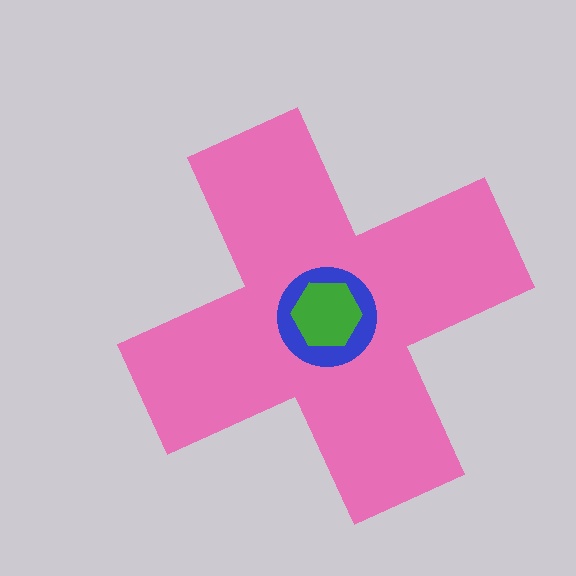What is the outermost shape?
The pink cross.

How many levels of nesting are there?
3.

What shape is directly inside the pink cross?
The blue circle.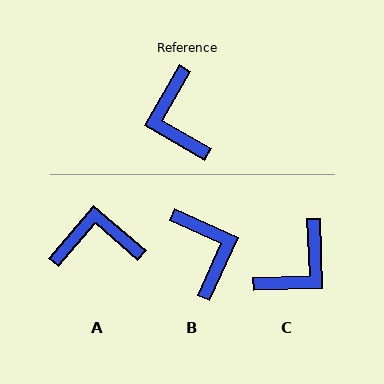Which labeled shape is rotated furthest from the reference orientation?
B, about 175 degrees away.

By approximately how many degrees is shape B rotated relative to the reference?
Approximately 175 degrees clockwise.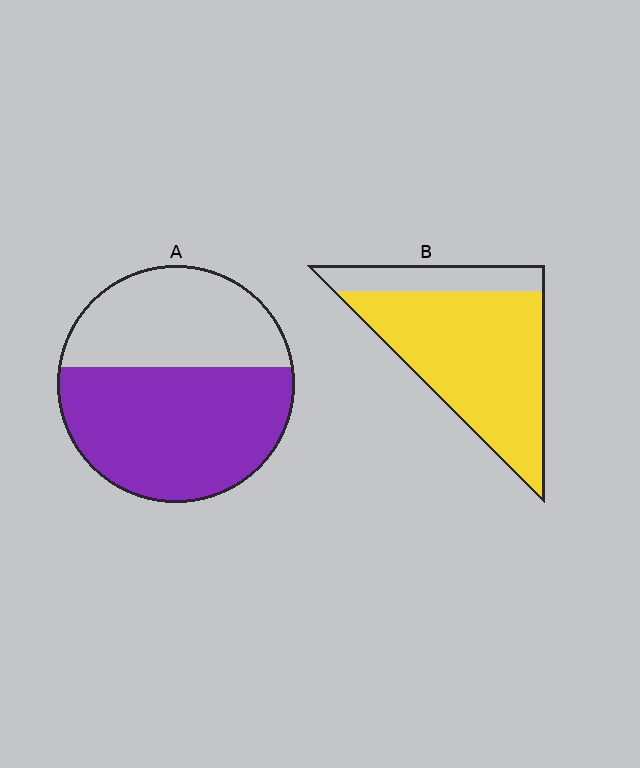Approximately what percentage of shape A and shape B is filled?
A is approximately 60% and B is approximately 80%.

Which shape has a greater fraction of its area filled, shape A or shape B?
Shape B.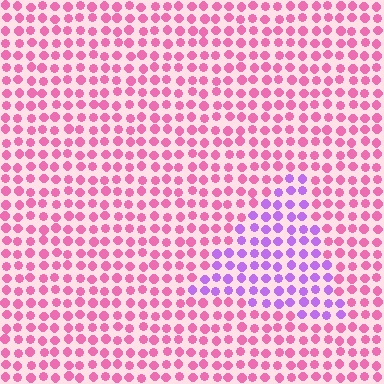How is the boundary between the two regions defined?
The boundary is defined purely by a slight shift in hue (about 49 degrees). Spacing, size, and orientation are identical on both sides.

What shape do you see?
I see a triangle.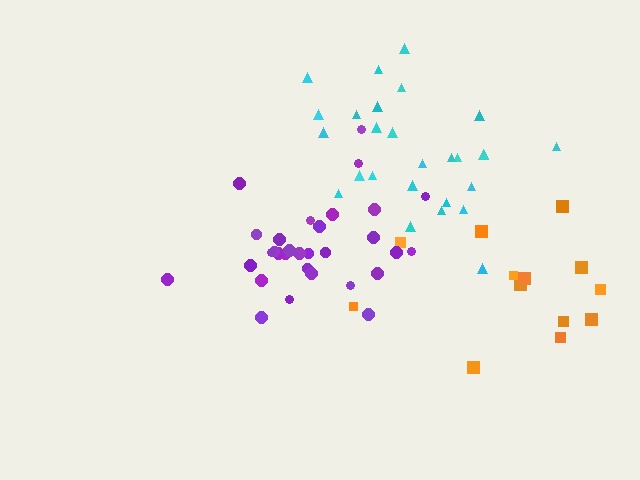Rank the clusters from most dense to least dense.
purple, cyan, orange.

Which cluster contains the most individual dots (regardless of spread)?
Purple (31).